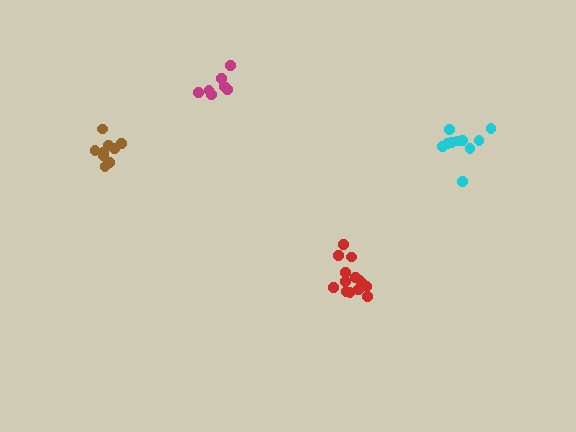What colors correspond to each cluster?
The clusters are colored: red, magenta, brown, cyan.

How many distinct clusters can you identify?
There are 4 distinct clusters.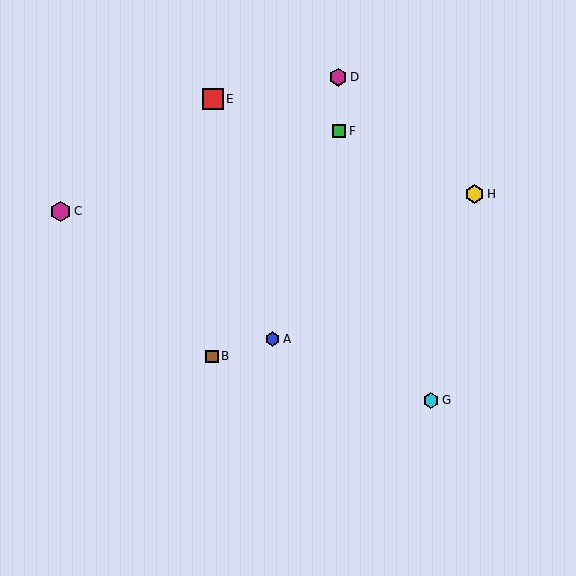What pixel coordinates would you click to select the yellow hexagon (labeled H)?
Click at (474, 194) to select the yellow hexagon H.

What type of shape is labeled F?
Shape F is a green square.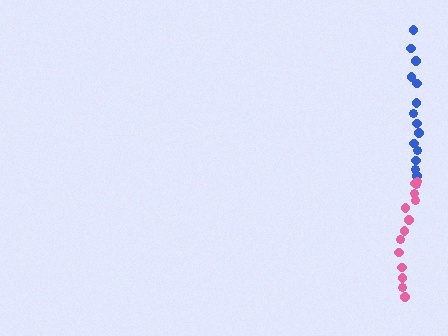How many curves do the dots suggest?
There are 2 distinct paths.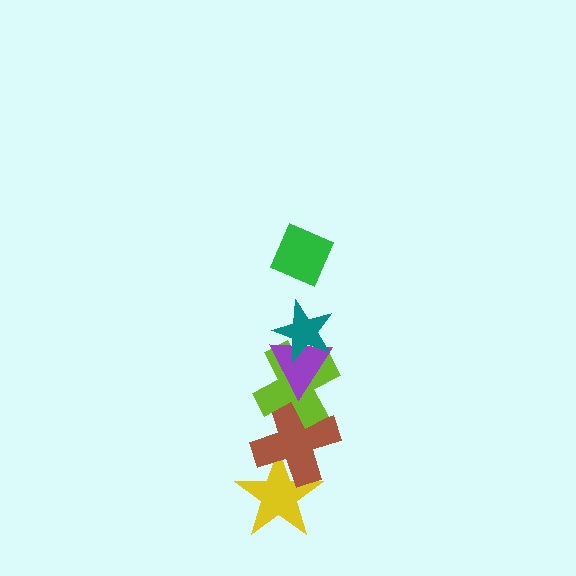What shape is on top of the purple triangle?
The teal star is on top of the purple triangle.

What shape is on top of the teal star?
The green diamond is on top of the teal star.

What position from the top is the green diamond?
The green diamond is 1st from the top.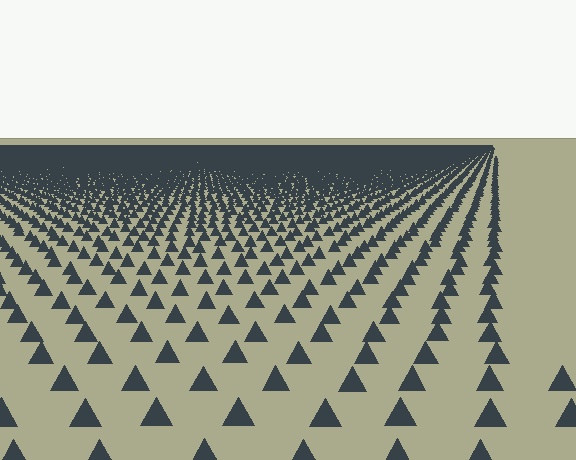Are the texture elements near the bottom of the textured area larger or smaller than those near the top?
Larger. Near the bottom, elements are closer to the viewer and appear at a bigger on-screen size.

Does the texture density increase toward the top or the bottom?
Density increases toward the top.